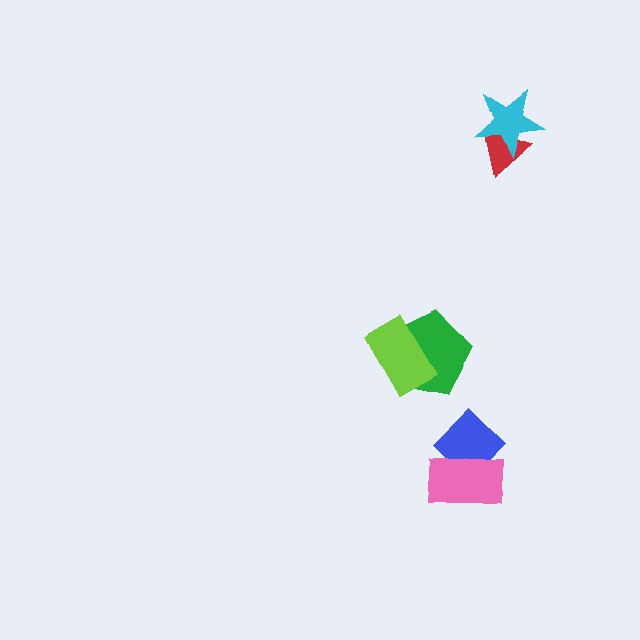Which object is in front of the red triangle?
The cyan star is in front of the red triangle.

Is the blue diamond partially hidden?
Yes, it is partially covered by another shape.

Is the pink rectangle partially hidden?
No, no other shape covers it.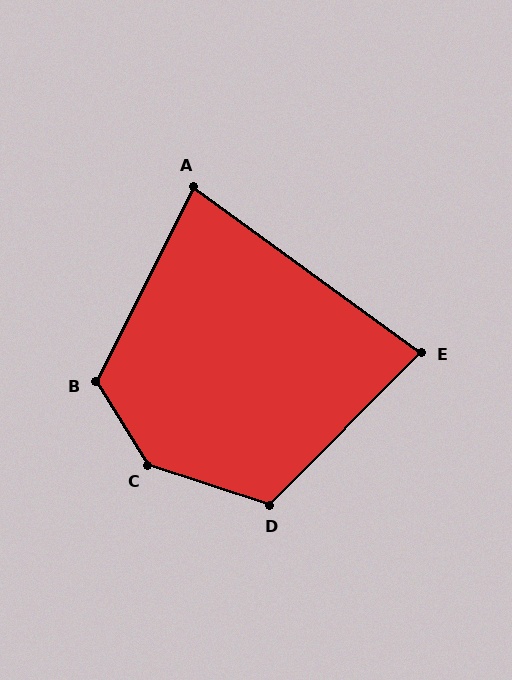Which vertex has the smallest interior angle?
A, at approximately 80 degrees.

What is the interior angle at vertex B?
Approximately 121 degrees (obtuse).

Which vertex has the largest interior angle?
C, at approximately 140 degrees.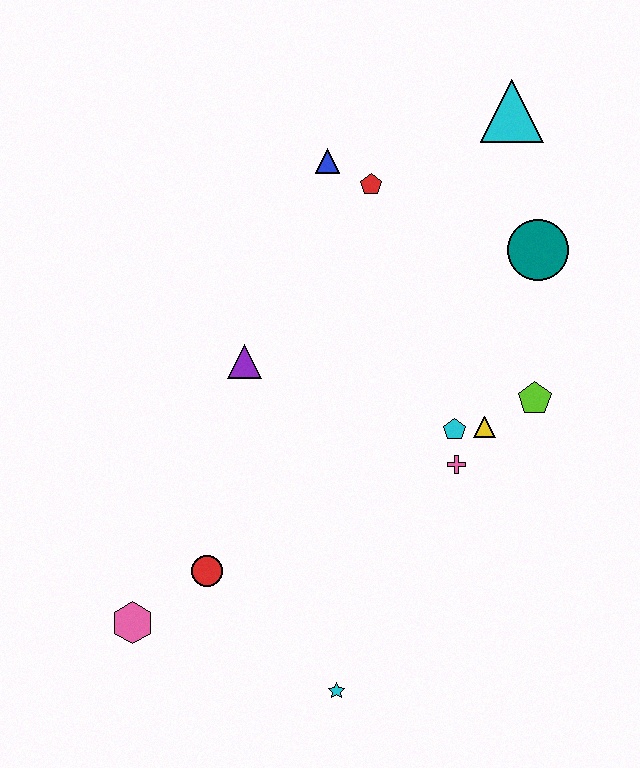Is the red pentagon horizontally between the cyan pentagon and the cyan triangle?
No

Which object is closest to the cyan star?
The red circle is closest to the cyan star.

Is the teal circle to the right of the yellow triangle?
Yes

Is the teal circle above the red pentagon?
No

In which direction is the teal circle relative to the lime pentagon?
The teal circle is above the lime pentagon.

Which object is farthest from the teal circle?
The pink hexagon is farthest from the teal circle.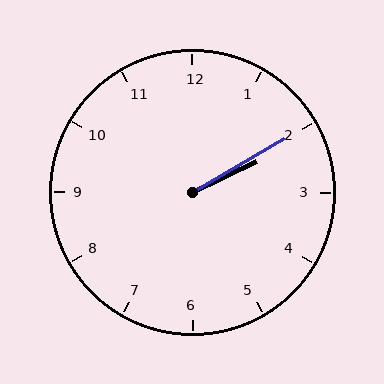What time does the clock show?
2:10.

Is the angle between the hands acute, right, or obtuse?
It is acute.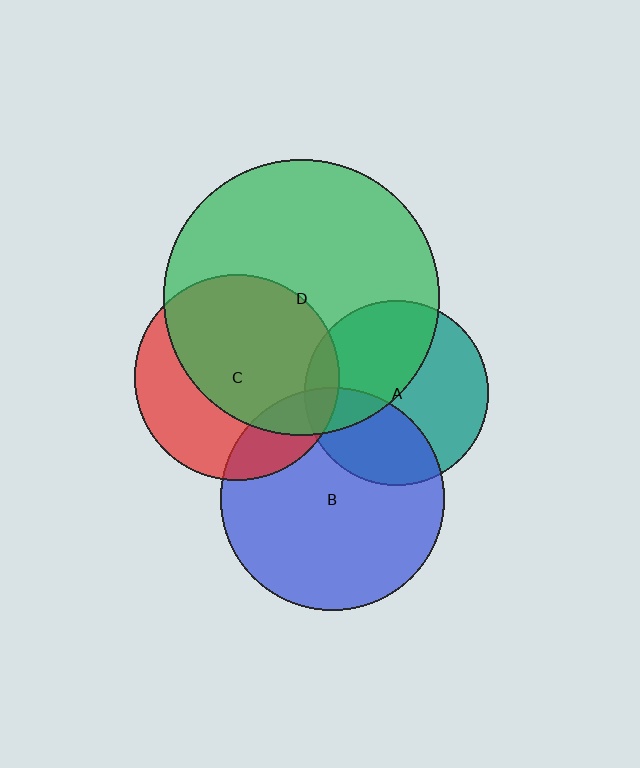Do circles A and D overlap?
Yes.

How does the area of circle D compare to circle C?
Approximately 1.8 times.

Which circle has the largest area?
Circle D (green).